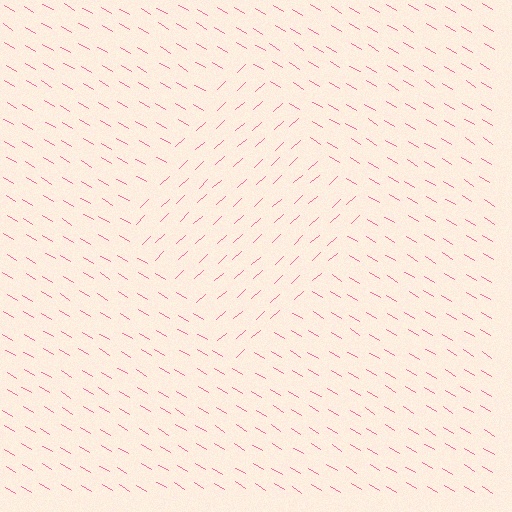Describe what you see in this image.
The image is filled with small pink line segments. A diamond region in the image has lines oriented differently from the surrounding lines, creating a visible texture boundary.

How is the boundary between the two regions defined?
The boundary is defined purely by a change in line orientation (approximately 73 degrees difference). All lines are the same color and thickness.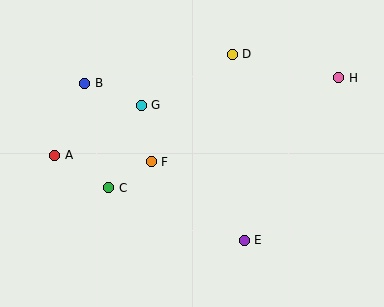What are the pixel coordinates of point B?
Point B is at (85, 83).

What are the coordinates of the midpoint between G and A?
The midpoint between G and A is at (98, 130).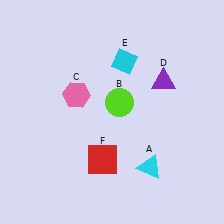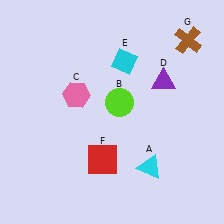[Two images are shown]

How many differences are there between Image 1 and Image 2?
There is 1 difference between the two images.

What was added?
A brown cross (G) was added in Image 2.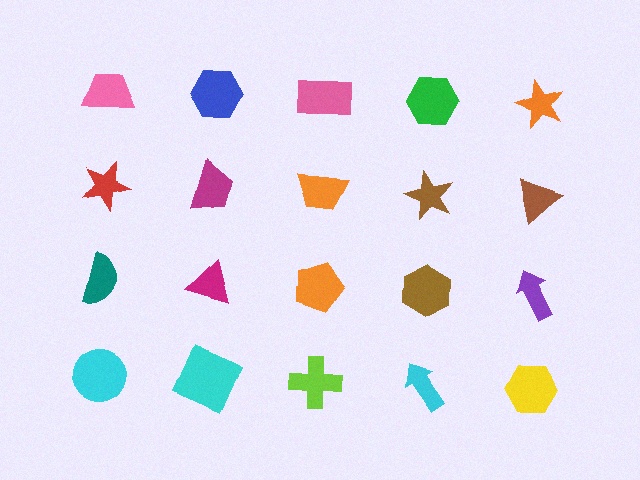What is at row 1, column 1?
A pink trapezoid.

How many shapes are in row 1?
5 shapes.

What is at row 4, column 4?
A cyan arrow.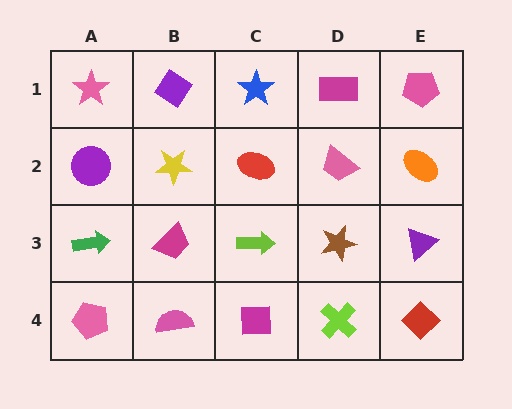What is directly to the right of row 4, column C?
A lime cross.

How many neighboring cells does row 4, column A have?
2.